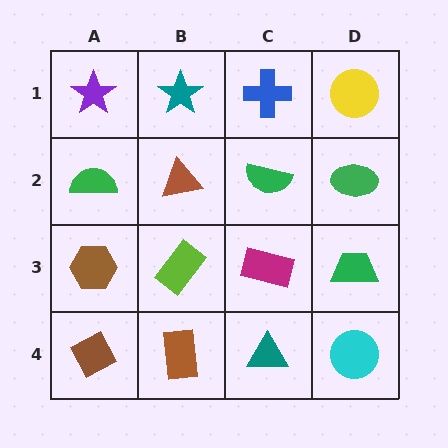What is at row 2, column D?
A green ellipse.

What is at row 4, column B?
A brown rectangle.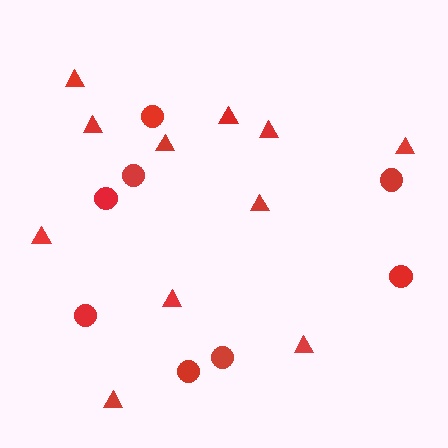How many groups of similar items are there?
There are 2 groups: one group of circles (8) and one group of triangles (11).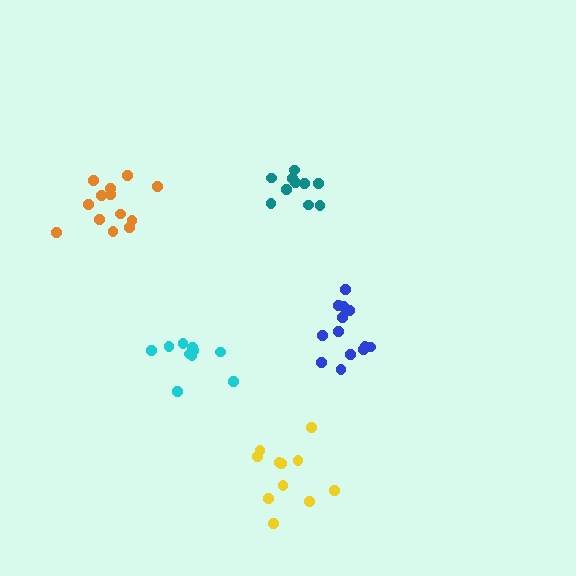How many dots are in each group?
Group 1: 11 dots, Group 2: 10 dots, Group 3: 10 dots, Group 4: 13 dots, Group 5: 13 dots (57 total).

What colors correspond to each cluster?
The clusters are colored: yellow, cyan, teal, blue, orange.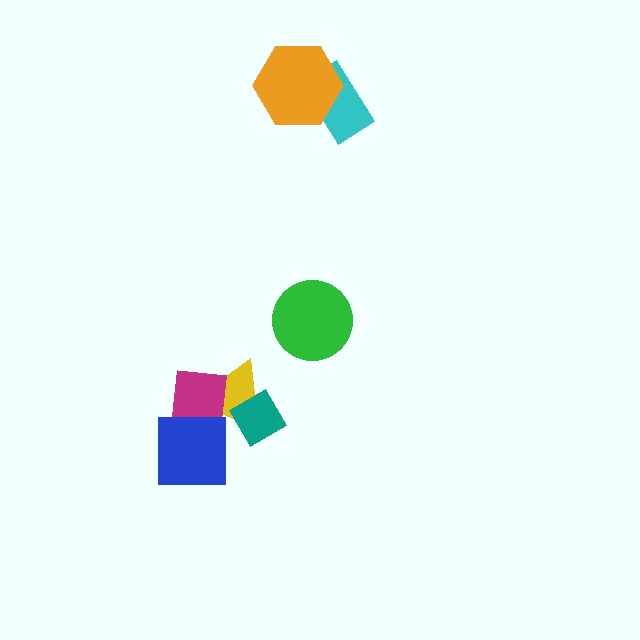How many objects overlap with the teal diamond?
2 objects overlap with the teal diamond.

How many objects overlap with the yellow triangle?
2 objects overlap with the yellow triangle.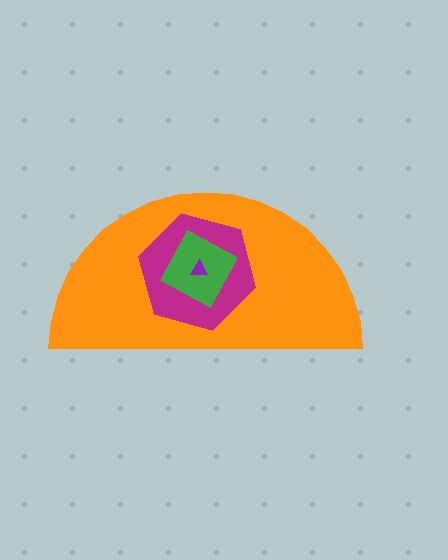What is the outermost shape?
The orange semicircle.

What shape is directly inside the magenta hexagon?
The green diamond.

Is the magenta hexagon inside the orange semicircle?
Yes.